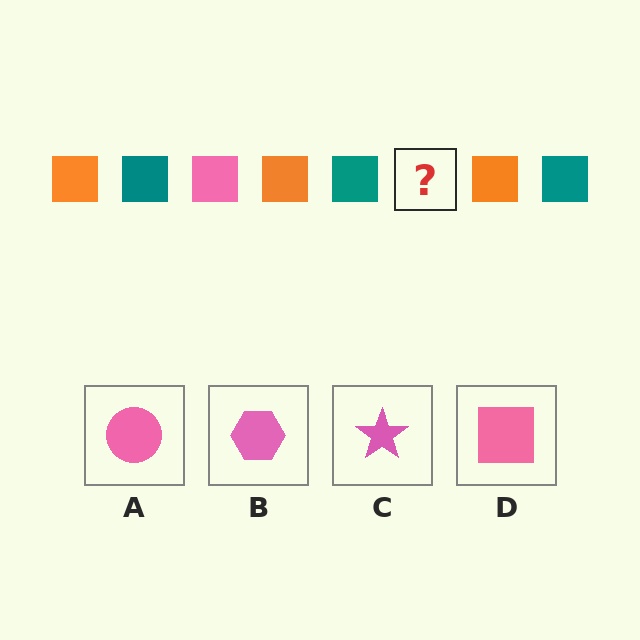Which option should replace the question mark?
Option D.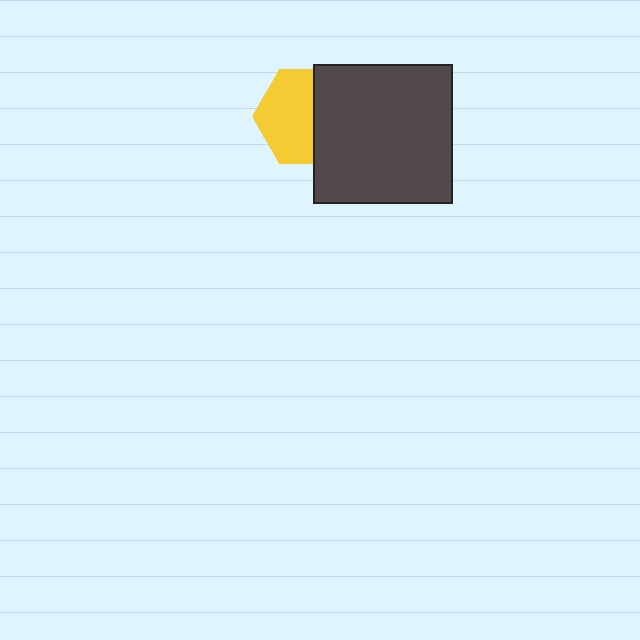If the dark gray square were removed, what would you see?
You would see the complete yellow hexagon.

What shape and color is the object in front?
The object in front is a dark gray square.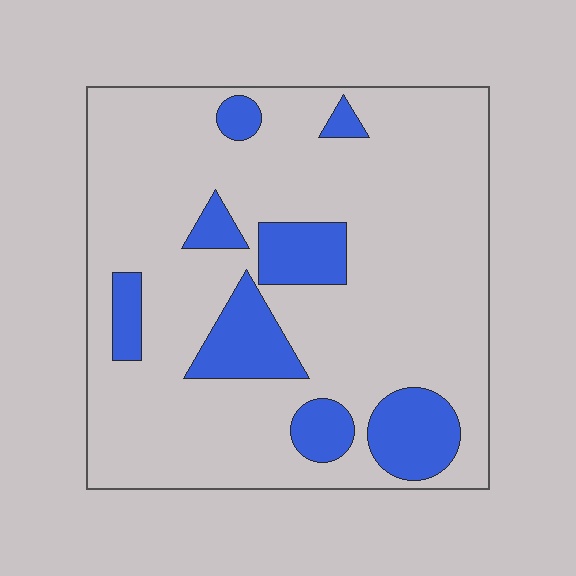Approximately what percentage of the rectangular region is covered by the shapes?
Approximately 20%.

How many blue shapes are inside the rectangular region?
8.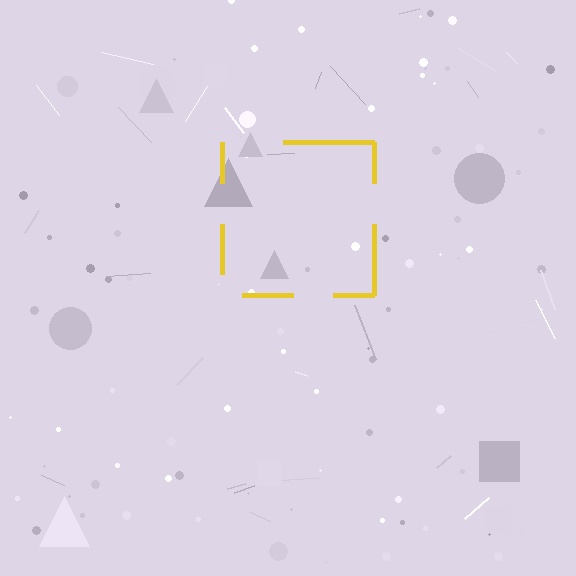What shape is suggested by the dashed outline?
The dashed outline suggests a square.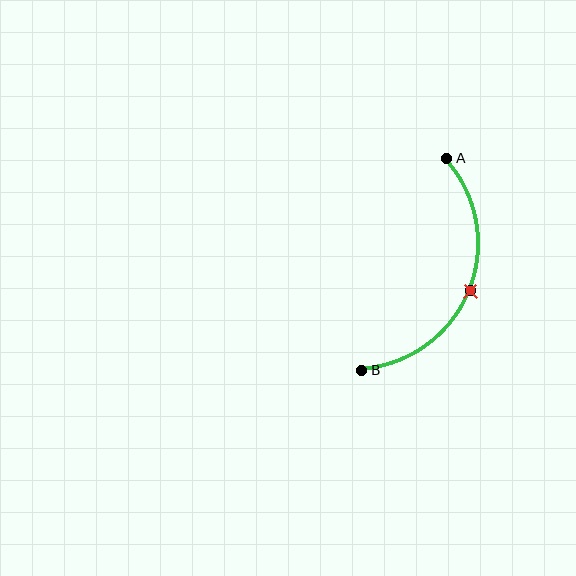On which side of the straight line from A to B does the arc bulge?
The arc bulges to the right of the straight line connecting A and B.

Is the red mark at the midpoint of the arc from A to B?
Yes. The red mark lies on the arc at equal arc-length from both A and B — it is the arc midpoint.